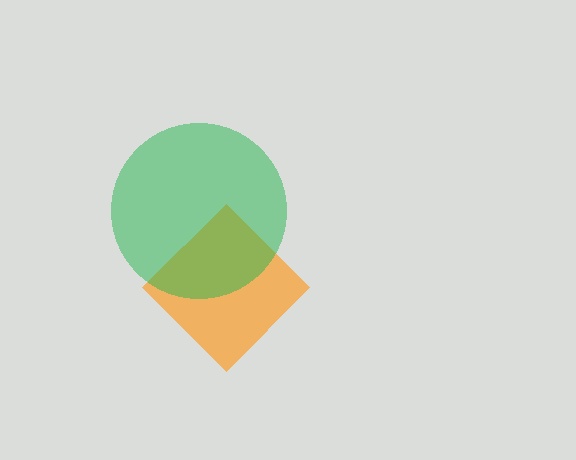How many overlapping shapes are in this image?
There are 2 overlapping shapes in the image.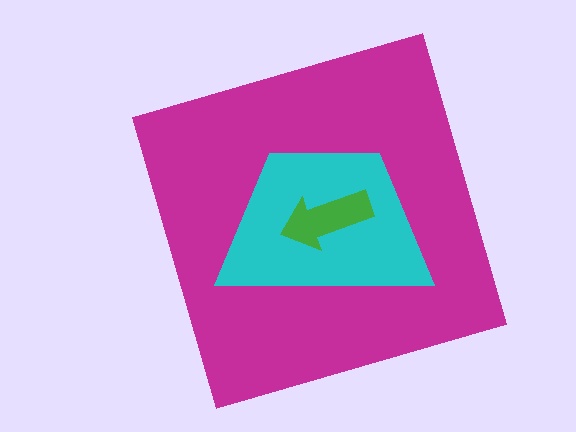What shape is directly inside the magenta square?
The cyan trapezoid.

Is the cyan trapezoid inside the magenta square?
Yes.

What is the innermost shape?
The green arrow.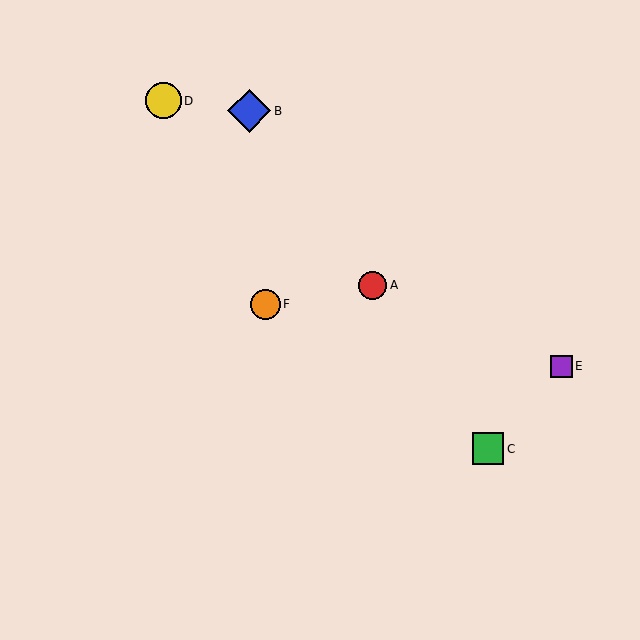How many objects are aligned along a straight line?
3 objects (A, B, C) are aligned along a straight line.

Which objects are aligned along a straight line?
Objects A, B, C are aligned along a straight line.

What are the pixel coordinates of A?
Object A is at (373, 285).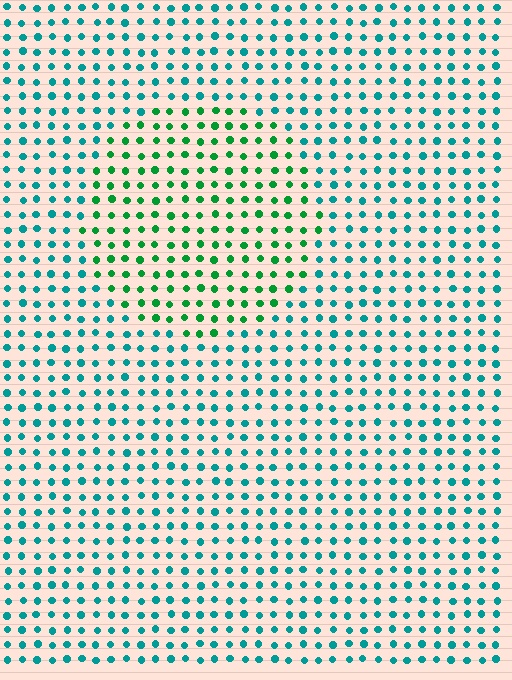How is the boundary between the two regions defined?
The boundary is defined purely by a slight shift in hue (about 40 degrees). Spacing, size, and orientation are identical on both sides.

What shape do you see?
I see a circle.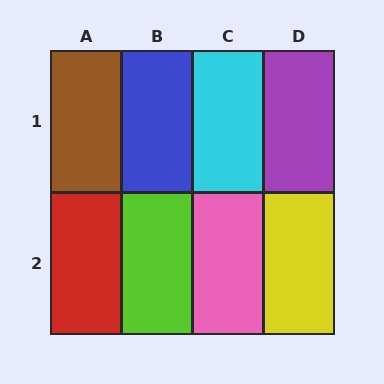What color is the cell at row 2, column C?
Pink.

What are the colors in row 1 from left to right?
Brown, blue, cyan, purple.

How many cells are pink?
1 cell is pink.